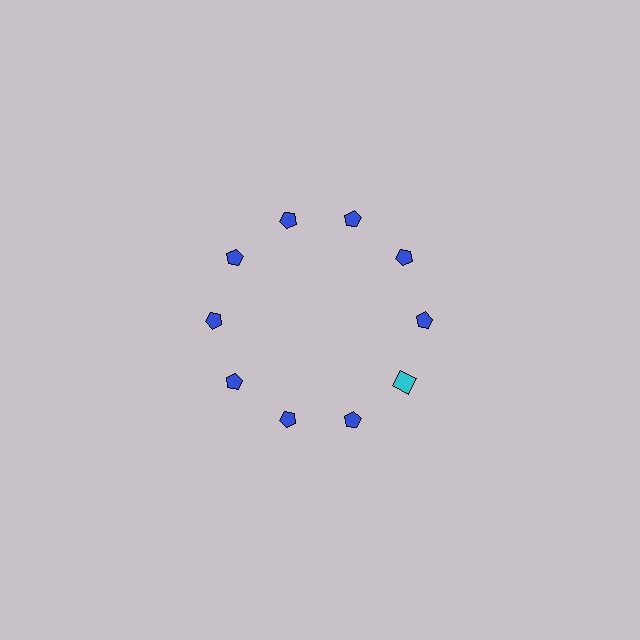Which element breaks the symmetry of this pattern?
The cyan square at roughly the 4 o'clock position breaks the symmetry. All other shapes are blue pentagons.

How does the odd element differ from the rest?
It differs in both color (cyan instead of blue) and shape (square instead of pentagon).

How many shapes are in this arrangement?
There are 10 shapes arranged in a ring pattern.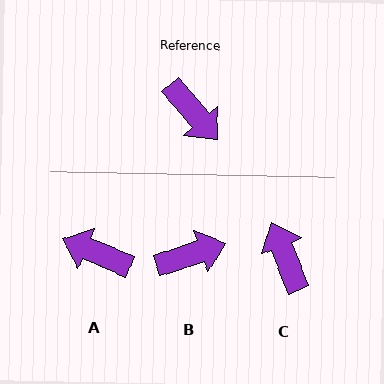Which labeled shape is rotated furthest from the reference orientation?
C, about 162 degrees away.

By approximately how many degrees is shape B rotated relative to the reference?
Approximately 68 degrees counter-clockwise.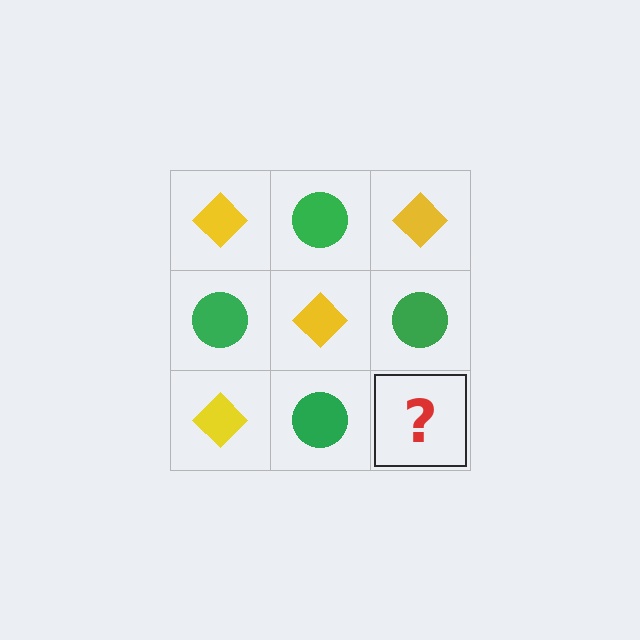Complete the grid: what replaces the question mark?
The question mark should be replaced with a yellow diamond.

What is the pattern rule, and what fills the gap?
The rule is that it alternates yellow diamond and green circle in a checkerboard pattern. The gap should be filled with a yellow diamond.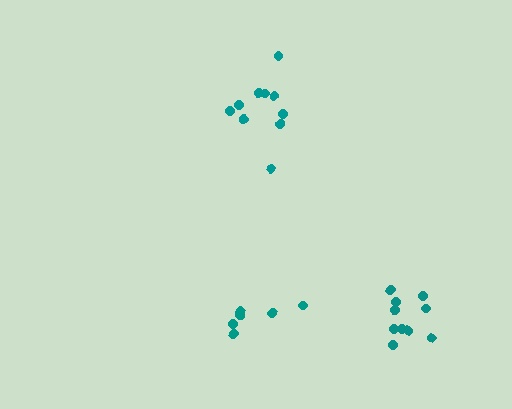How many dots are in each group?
Group 1: 10 dots, Group 2: 10 dots, Group 3: 6 dots (26 total).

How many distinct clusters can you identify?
There are 3 distinct clusters.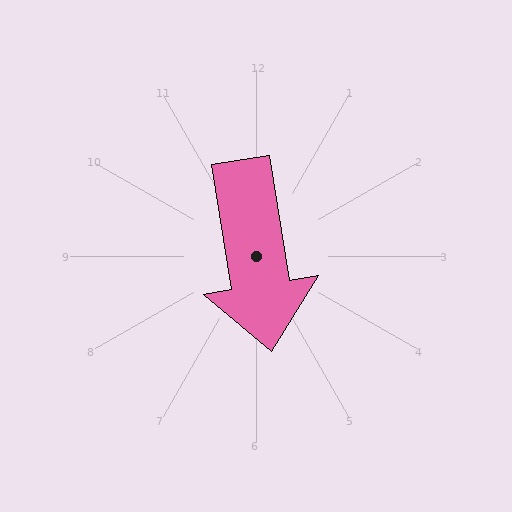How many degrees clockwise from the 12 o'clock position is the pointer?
Approximately 171 degrees.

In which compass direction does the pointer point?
South.